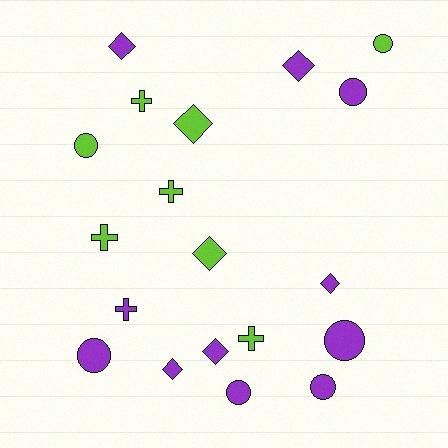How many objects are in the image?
There are 19 objects.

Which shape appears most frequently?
Diamond, with 7 objects.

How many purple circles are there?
There are 5 purple circles.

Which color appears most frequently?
Purple, with 11 objects.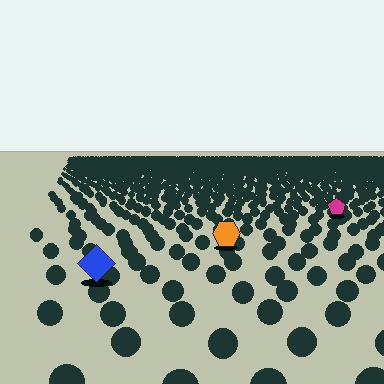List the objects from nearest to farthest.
From nearest to farthest: the blue diamond, the orange hexagon, the magenta pentagon.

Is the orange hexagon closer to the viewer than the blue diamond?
No. The blue diamond is closer — you can tell from the texture gradient: the ground texture is coarser near it.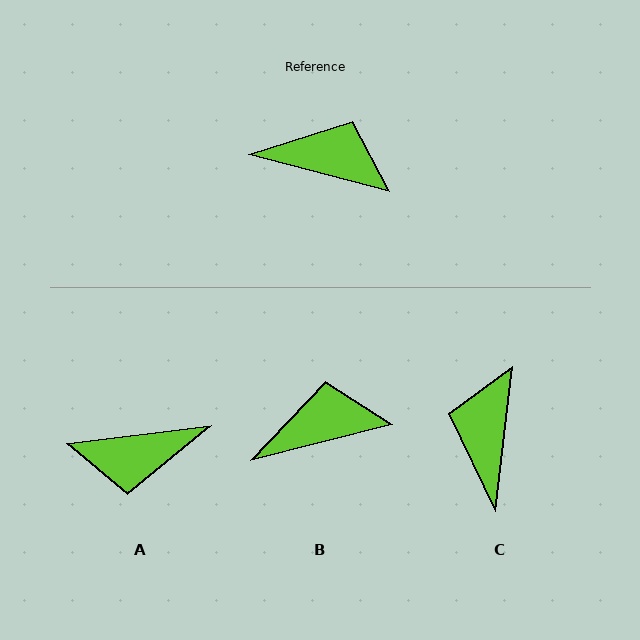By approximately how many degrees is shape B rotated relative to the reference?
Approximately 29 degrees counter-clockwise.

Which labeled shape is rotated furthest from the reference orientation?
A, about 158 degrees away.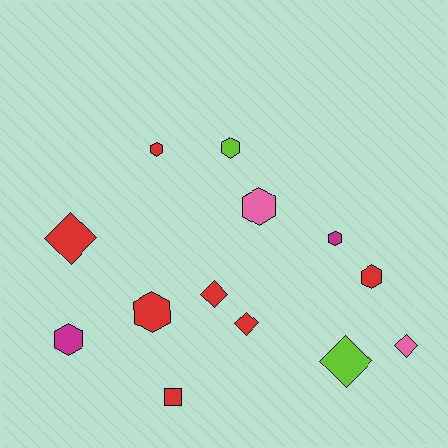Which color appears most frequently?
Red, with 7 objects.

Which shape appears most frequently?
Hexagon, with 7 objects.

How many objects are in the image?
There are 13 objects.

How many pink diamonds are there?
There is 1 pink diamond.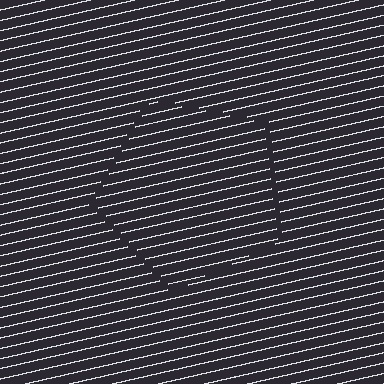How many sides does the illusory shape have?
5 sides — the line-ends trace a pentagon.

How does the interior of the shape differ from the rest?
The interior of the shape contains the same grating, shifted by half a period — the contour is defined by the phase discontinuity where line-ends from the inner and outer gratings abut.